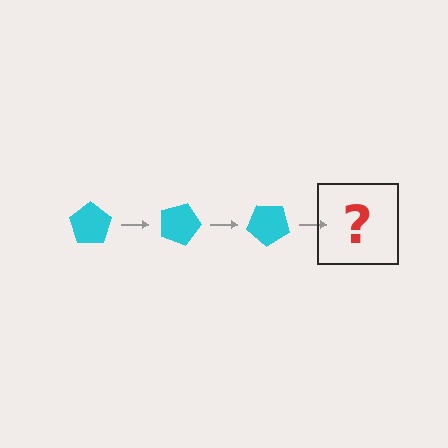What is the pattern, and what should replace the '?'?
The pattern is that the pentagon rotates 20 degrees each step. The '?' should be a cyan pentagon rotated 60 degrees.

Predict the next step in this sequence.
The next step is a cyan pentagon rotated 60 degrees.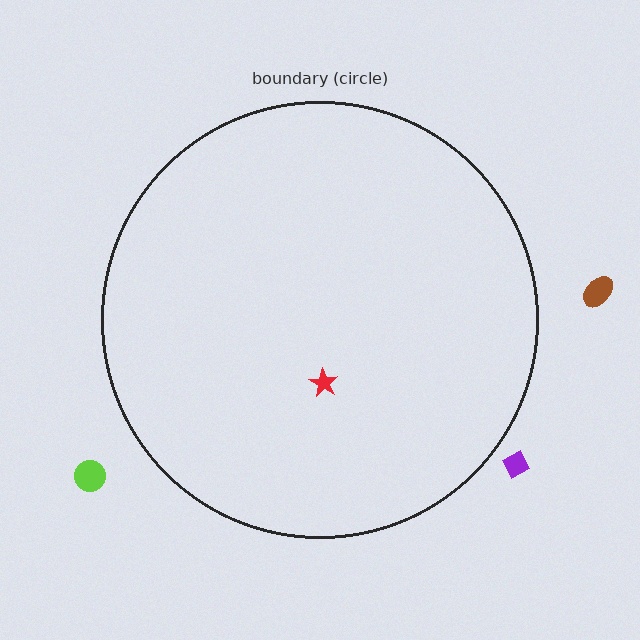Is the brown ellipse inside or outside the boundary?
Outside.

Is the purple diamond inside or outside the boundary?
Outside.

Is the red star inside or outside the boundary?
Inside.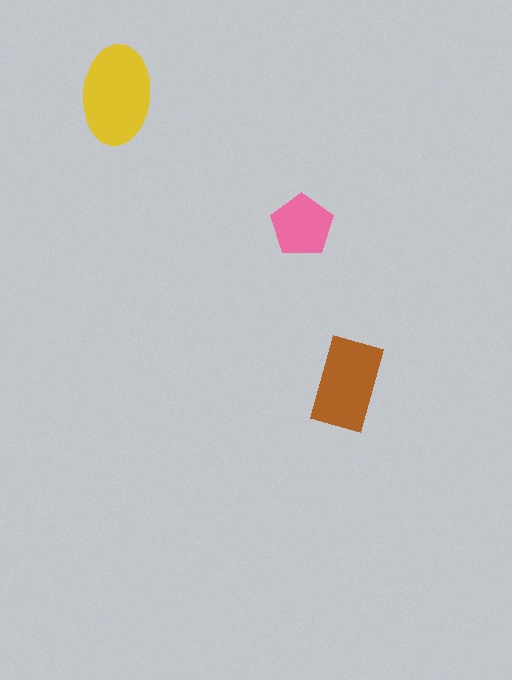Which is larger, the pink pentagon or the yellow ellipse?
The yellow ellipse.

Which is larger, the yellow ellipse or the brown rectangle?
The yellow ellipse.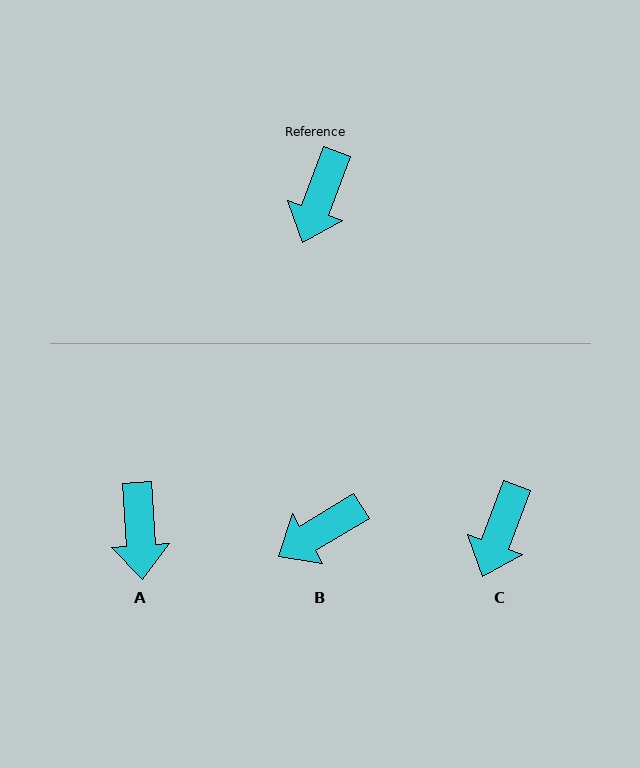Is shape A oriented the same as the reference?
No, it is off by about 24 degrees.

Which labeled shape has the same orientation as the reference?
C.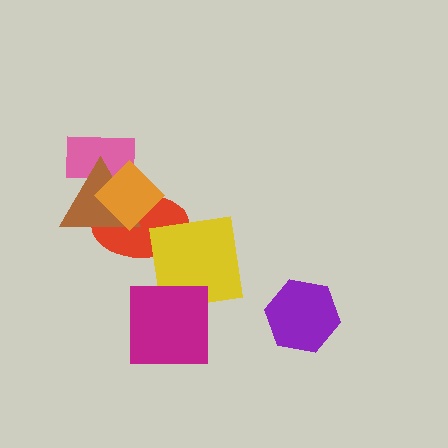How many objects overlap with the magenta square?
1 object overlaps with the magenta square.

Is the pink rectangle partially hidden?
Yes, it is partially covered by another shape.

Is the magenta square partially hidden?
No, no other shape covers it.